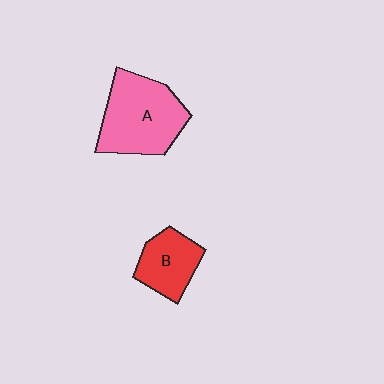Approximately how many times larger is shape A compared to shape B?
Approximately 1.7 times.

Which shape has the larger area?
Shape A (pink).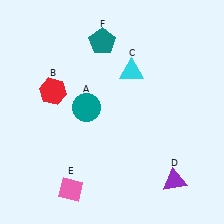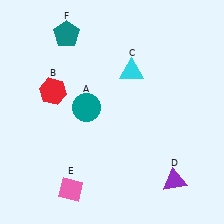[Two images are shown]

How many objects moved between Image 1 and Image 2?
1 object moved between the two images.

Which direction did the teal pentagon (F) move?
The teal pentagon (F) moved left.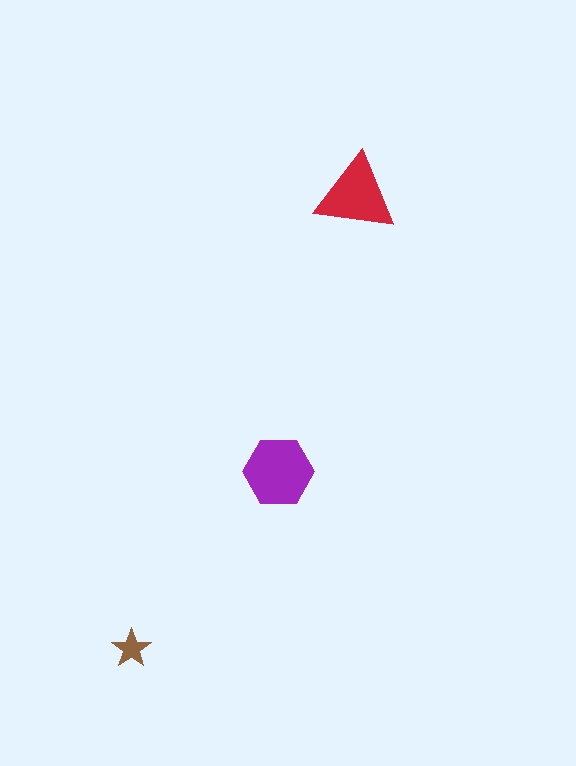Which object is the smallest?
The brown star.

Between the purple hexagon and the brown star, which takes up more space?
The purple hexagon.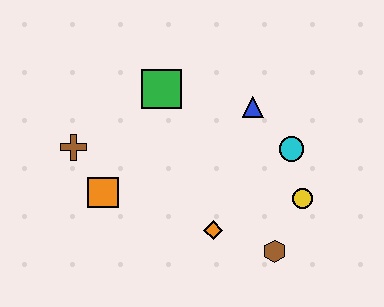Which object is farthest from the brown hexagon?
The brown cross is farthest from the brown hexagon.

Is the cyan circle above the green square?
No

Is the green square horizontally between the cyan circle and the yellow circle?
No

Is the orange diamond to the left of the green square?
No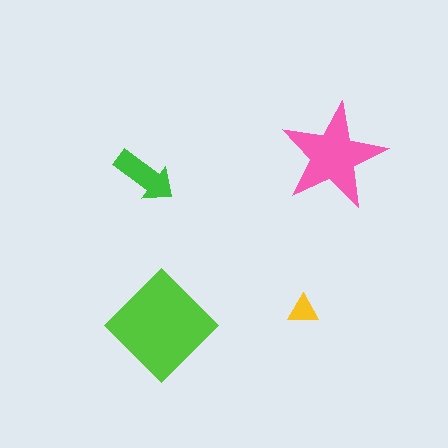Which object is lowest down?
The lime diamond is bottommost.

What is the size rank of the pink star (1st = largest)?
2nd.